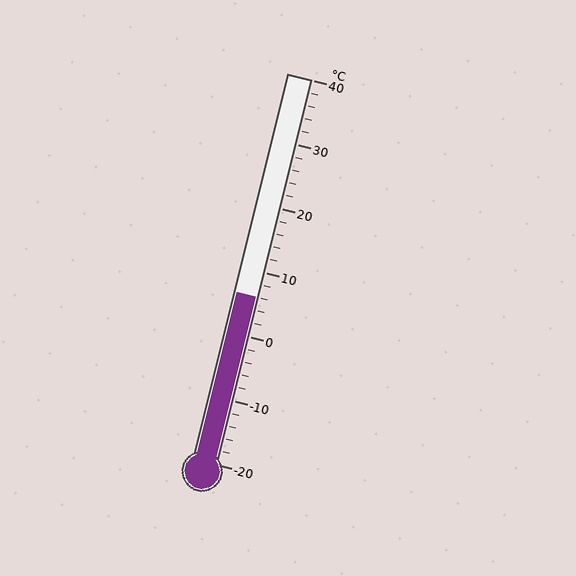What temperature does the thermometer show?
The thermometer shows approximately 6°C.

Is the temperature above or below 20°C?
The temperature is below 20°C.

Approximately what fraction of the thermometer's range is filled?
The thermometer is filled to approximately 45% of its range.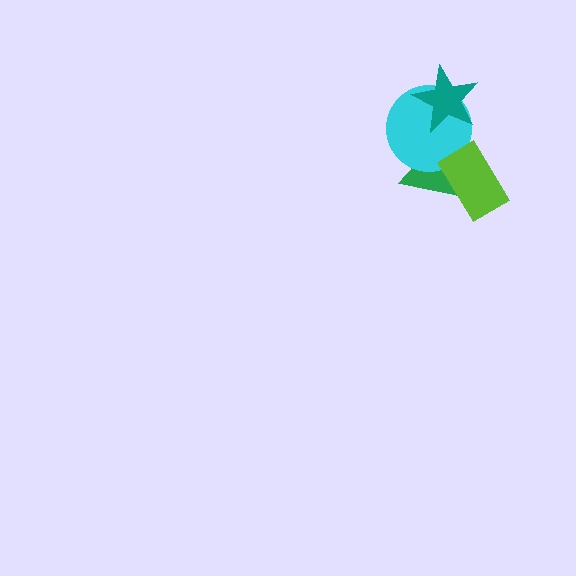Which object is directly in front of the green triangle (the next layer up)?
The cyan circle is directly in front of the green triangle.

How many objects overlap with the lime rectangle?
2 objects overlap with the lime rectangle.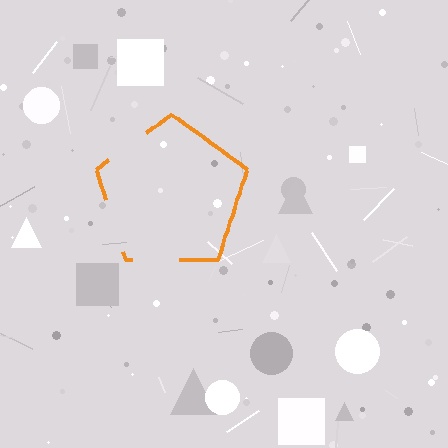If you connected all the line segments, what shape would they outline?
They would outline a pentagon.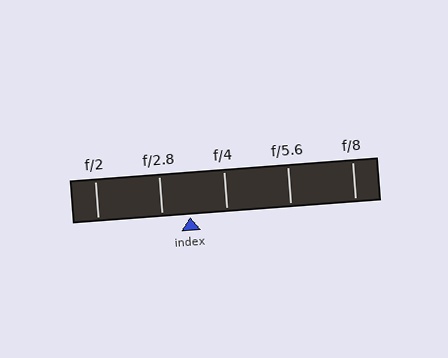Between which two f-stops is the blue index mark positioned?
The index mark is between f/2.8 and f/4.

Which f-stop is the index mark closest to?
The index mark is closest to f/2.8.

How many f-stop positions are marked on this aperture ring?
There are 5 f-stop positions marked.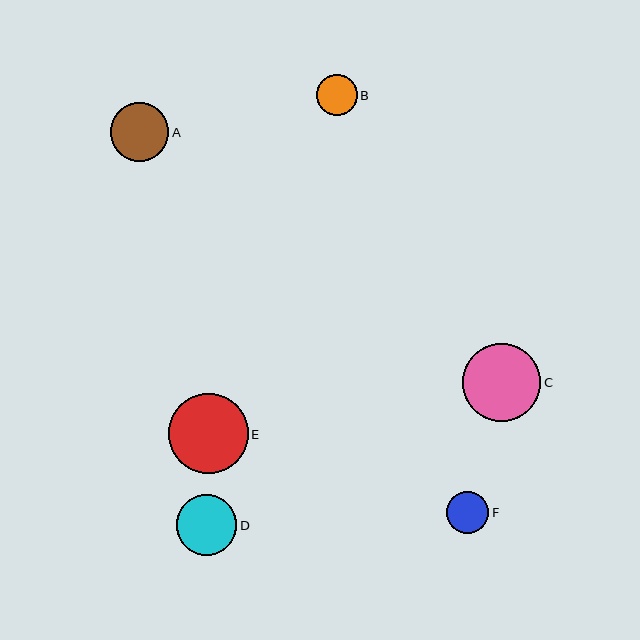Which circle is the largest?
Circle E is the largest with a size of approximately 80 pixels.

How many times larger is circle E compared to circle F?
Circle E is approximately 1.9 times the size of circle F.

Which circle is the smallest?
Circle B is the smallest with a size of approximately 41 pixels.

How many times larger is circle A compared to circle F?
Circle A is approximately 1.4 times the size of circle F.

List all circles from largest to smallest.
From largest to smallest: E, C, D, A, F, B.